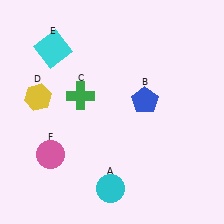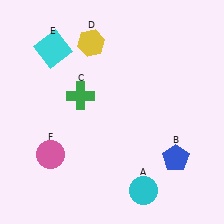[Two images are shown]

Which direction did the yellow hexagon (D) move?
The yellow hexagon (D) moved up.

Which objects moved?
The objects that moved are: the cyan circle (A), the blue pentagon (B), the yellow hexagon (D).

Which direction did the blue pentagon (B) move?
The blue pentagon (B) moved down.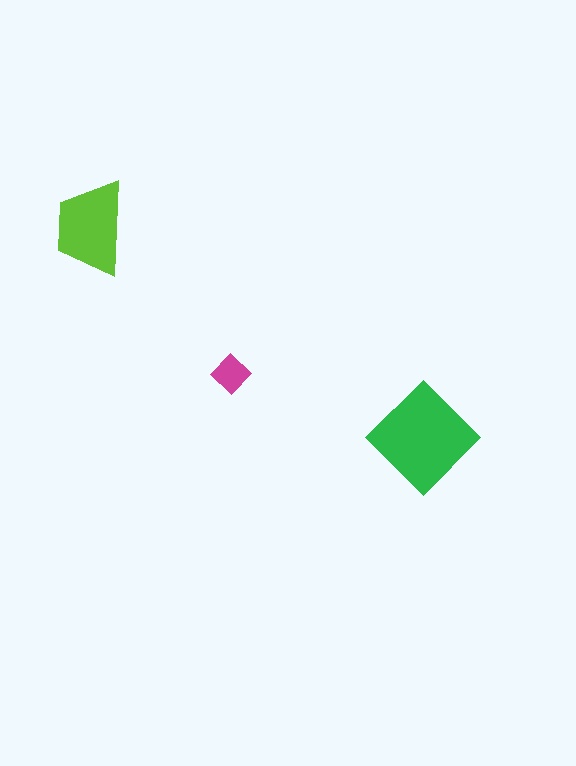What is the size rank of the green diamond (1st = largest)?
1st.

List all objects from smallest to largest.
The magenta diamond, the lime trapezoid, the green diamond.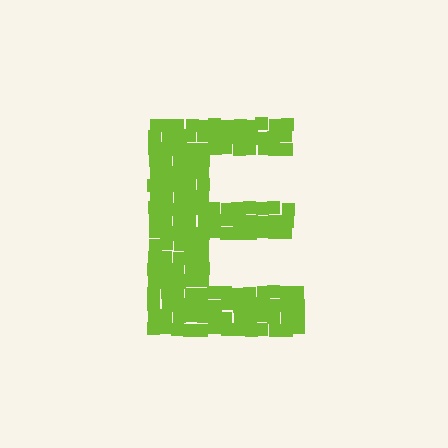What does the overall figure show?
The overall figure shows the letter E.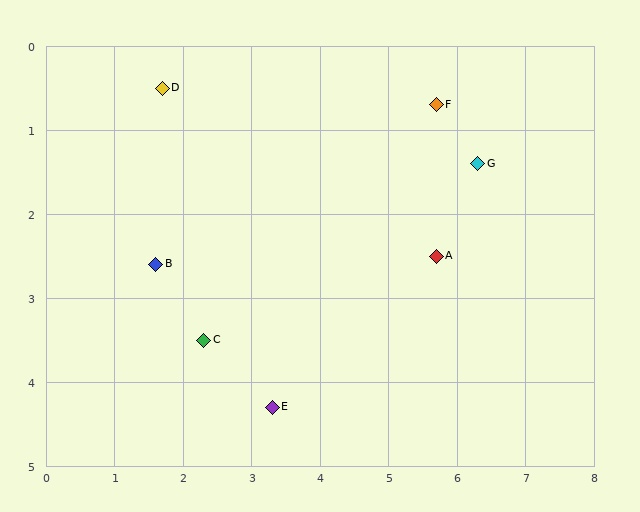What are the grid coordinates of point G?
Point G is at approximately (6.3, 1.4).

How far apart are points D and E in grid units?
Points D and E are about 4.1 grid units apart.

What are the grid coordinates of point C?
Point C is at approximately (2.3, 3.5).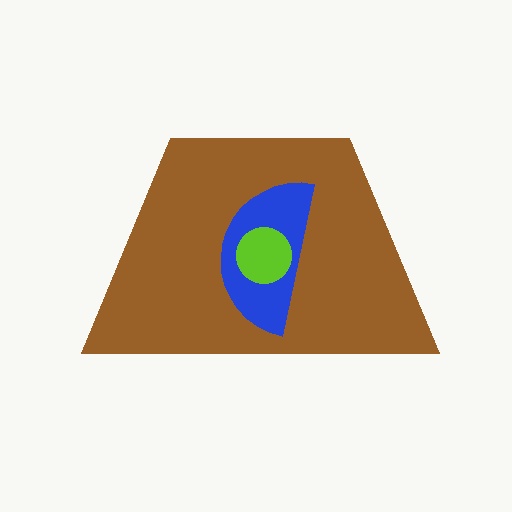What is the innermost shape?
The lime circle.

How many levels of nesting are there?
3.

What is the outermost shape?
The brown trapezoid.